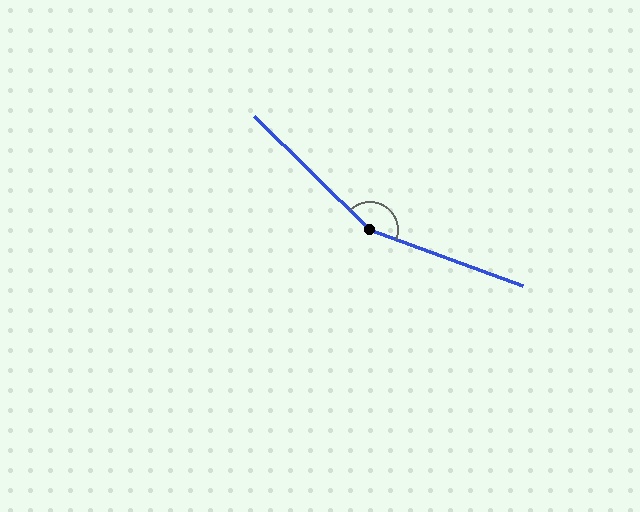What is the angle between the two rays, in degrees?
Approximately 156 degrees.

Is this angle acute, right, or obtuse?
It is obtuse.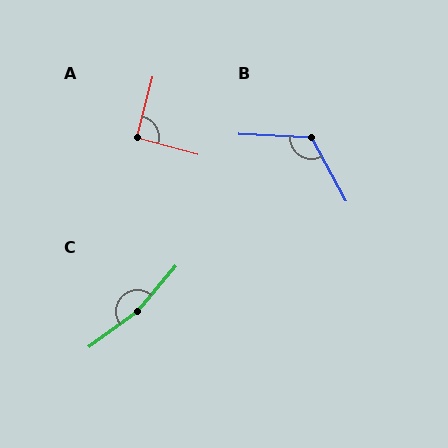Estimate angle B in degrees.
Approximately 122 degrees.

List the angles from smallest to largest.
A (91°), B (122°), C (166°).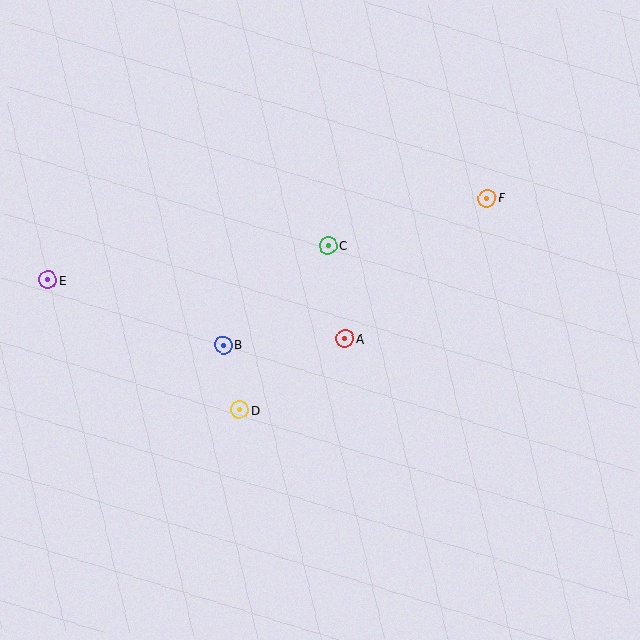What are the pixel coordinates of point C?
Point C is at (328, 246).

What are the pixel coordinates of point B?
Point B is at (223, 345).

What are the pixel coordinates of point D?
Point D is at (240, 410).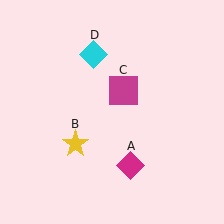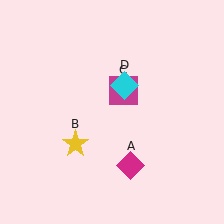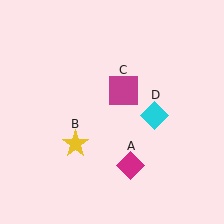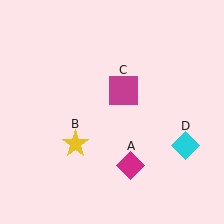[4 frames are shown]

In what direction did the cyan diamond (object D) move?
The cyan diamond (object D) moved down and to the right.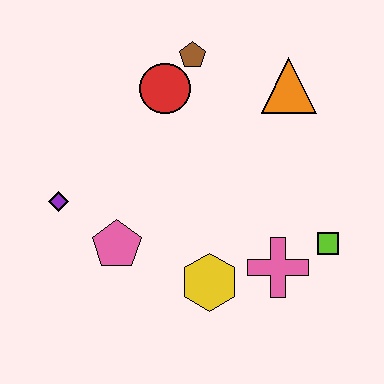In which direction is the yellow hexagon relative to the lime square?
The yellow hexagon is to the left of the lime square.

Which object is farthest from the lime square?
The purple diamond is farthest from the lime square.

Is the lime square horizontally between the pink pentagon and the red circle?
No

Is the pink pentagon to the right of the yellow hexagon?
No